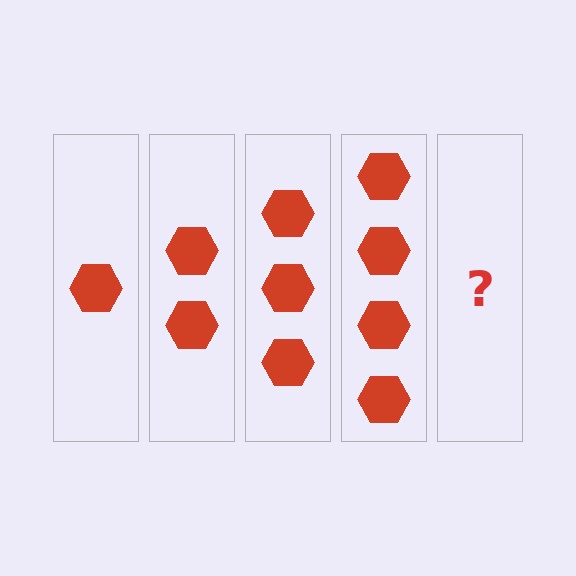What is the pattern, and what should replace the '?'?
The pattern is that each step adds one more hexagon. The '?' should be 5 hexagons.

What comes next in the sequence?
The next element should be 5 hexagons.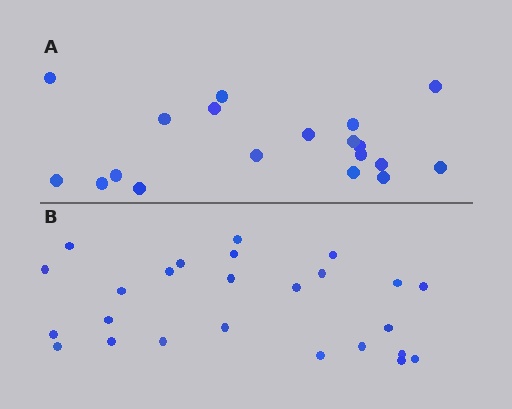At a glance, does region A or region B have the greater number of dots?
Region B (the bottom region) has more dots.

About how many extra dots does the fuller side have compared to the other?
Region B has about 6 more dots than region A.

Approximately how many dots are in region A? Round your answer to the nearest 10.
About 20 dots. (The exact count is 19, which rounds to 20.)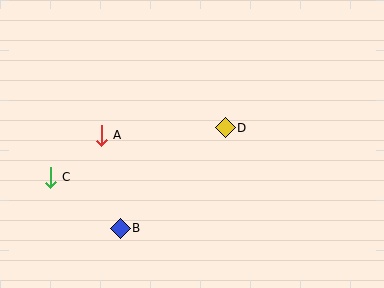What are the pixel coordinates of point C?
Point C is at (50, 177).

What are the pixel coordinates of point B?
Point B is at (120, 228).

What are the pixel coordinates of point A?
Point A is at (101, 135).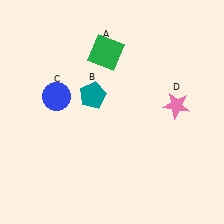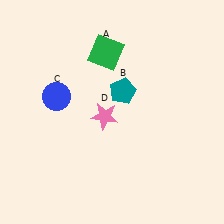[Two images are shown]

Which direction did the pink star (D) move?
The pink star (D) moved left.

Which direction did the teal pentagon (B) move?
The teal pentagon (B) moved right.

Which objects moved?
The objects that moved are: the teal pentagon (B), the pink star (D).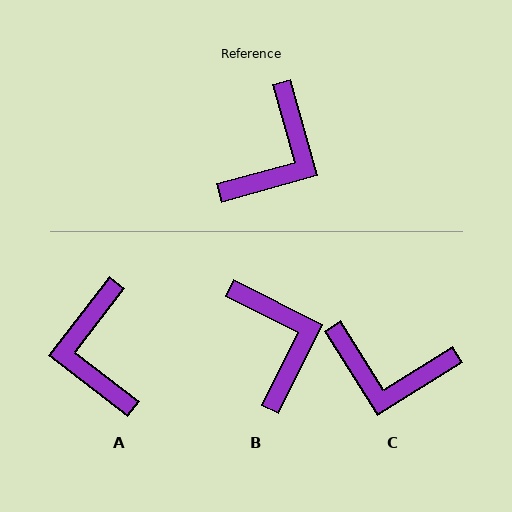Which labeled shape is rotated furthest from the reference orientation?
A, about 143 degrees away.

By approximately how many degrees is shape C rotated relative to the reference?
Approximately 73 degrees clockwise.